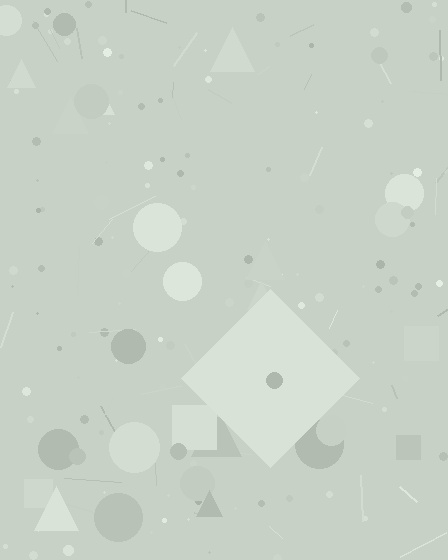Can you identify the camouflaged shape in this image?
The camouflaged shape is a diamond.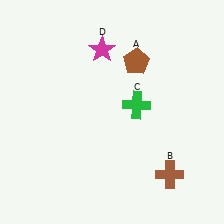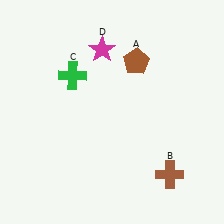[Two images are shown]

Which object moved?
The green cross (C) moved left.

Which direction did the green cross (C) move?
The green cross (C) moved left.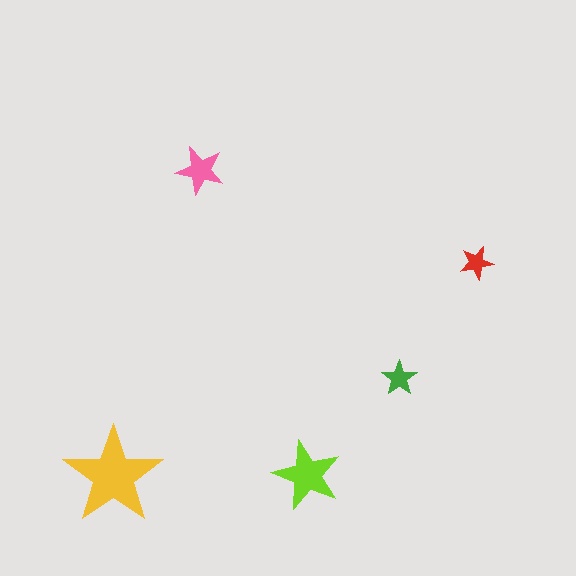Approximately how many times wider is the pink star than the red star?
About 1.5 times wider.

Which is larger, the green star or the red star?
The green one.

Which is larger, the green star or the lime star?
The lime one.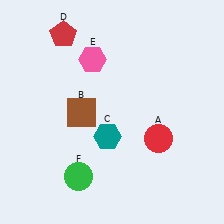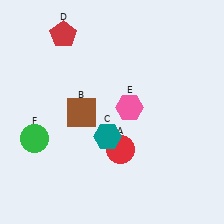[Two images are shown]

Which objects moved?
The objects that moved are: the red circle (A), the pink hexagon (E), the green circle (F).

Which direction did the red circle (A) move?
The red circle (A) moved left.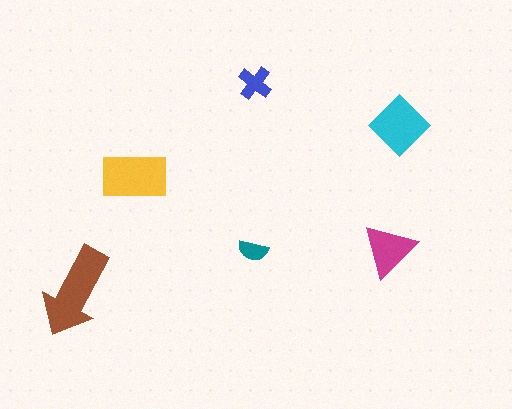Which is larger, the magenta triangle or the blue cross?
The magenta triangle.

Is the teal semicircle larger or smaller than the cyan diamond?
Smaller.